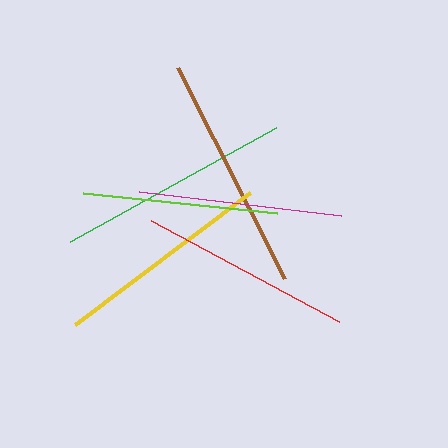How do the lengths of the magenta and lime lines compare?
The magenta and lime lines are approximately the same length.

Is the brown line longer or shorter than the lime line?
The brown line is longer than the lime line.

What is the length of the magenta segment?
The magenta segment is approximately 204 pixels long.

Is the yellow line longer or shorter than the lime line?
The yellow line is longer than the lime line.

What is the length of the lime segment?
The lime segment is approximately 195 pixels long.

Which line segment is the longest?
The brown line is the longest at approximately 237 pixels.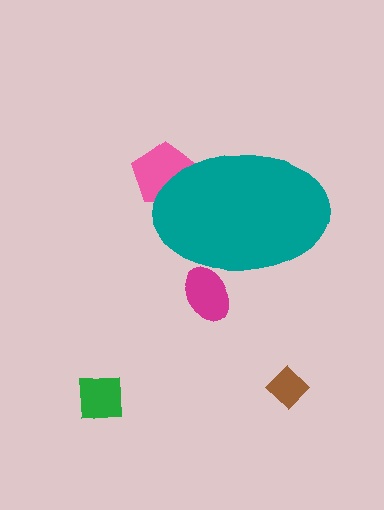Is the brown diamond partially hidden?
No, the brown diamond is fully visible.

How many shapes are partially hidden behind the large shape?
2 shapes are partially hidden.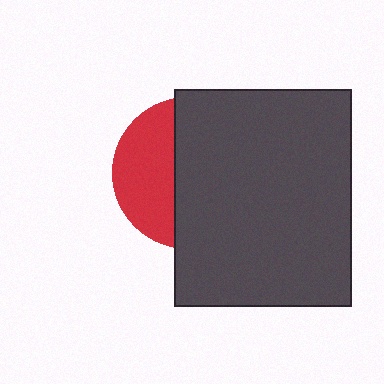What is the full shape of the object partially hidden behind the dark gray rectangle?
The partially hidden object is a red circle.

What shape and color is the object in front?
The object in front is a dark gray rectangle.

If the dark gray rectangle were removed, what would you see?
You would see the complete red circle.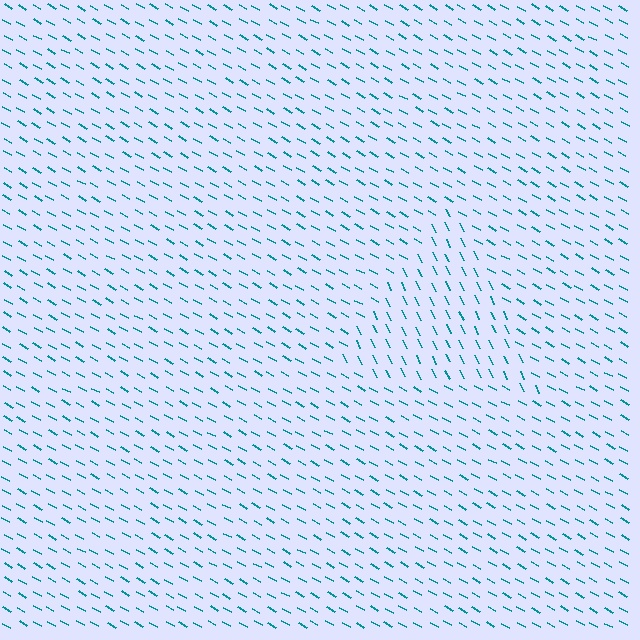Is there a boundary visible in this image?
Yes, there is a texture boundary formed by a change in line orientation.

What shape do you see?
I see a triangle.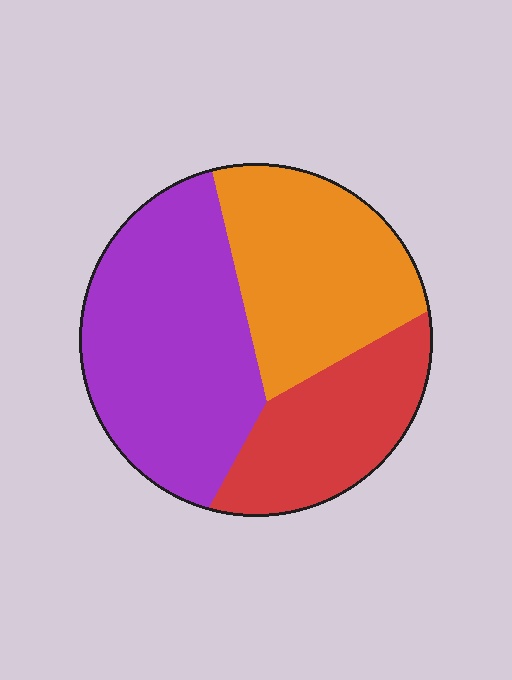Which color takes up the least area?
Red, at roughly 25%.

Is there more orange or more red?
Orange.